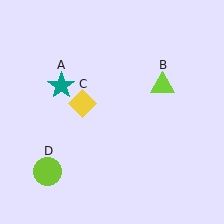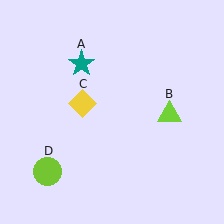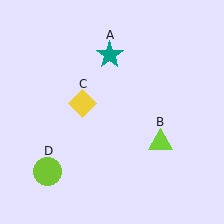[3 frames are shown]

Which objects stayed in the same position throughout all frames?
Yellow diamond (object C) and lime circle (object D) remained stationary.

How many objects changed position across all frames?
2 objects changed position: teal star (object A), lime triangle (object B).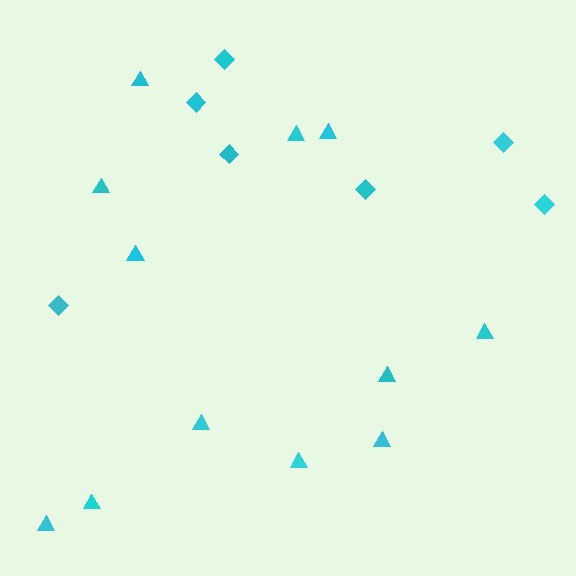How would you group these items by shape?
There are 2 groups: one group of diamonds (7) and one group of triangles (12).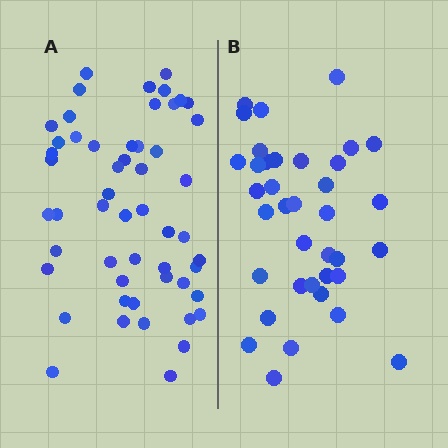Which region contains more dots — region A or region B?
Region A (the left region) has more dots.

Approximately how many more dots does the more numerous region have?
Region A has approximately 15 more dots than region B.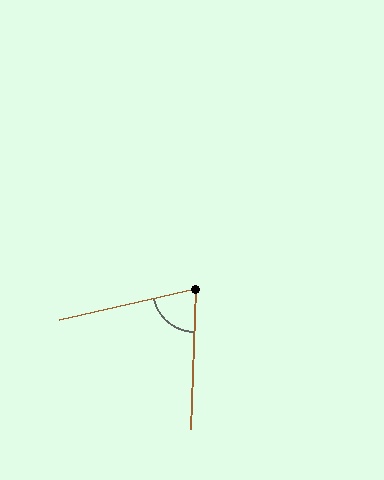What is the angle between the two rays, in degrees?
Approximately 75 degrees.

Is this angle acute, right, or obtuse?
It is acute.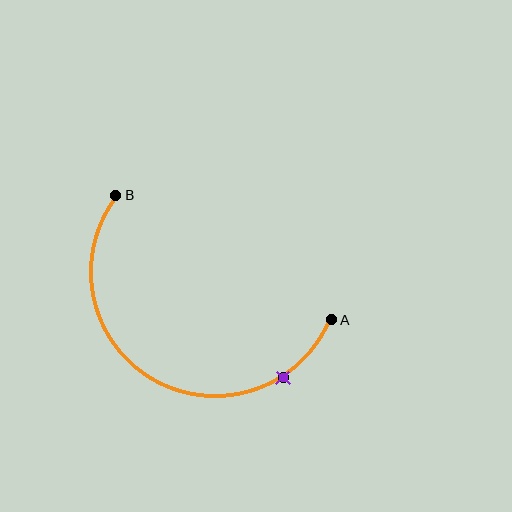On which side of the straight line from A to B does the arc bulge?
The arc bulges below the straight line connecting A and B.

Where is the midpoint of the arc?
The arc midpoint is the point on the curve farthest from the straight line joining A and B. It sits below that line.